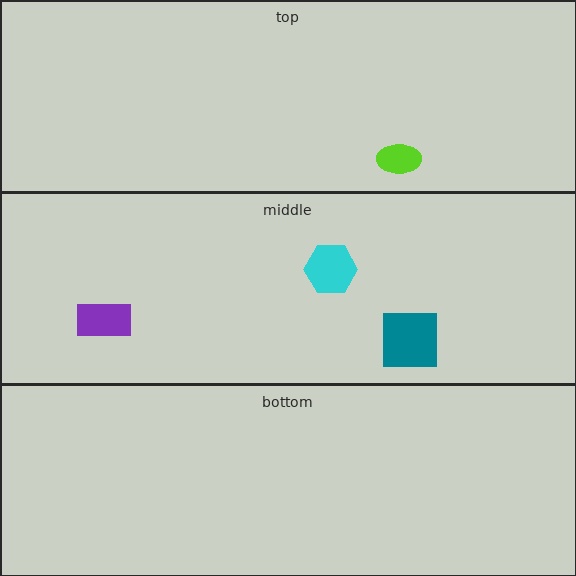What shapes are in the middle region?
The purple rectangle, the teal square, the cyan hexagon.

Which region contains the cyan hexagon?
The middle region.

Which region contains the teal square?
The middle region.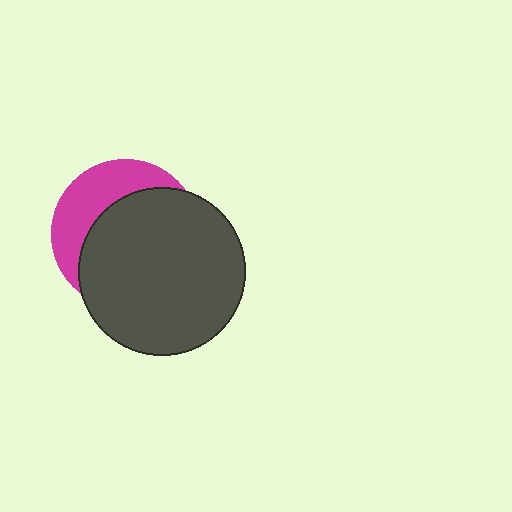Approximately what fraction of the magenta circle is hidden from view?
Roughly 66% of the magenta circle is hidden behind the dark gray circle.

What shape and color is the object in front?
The object in front is a dark gray circle.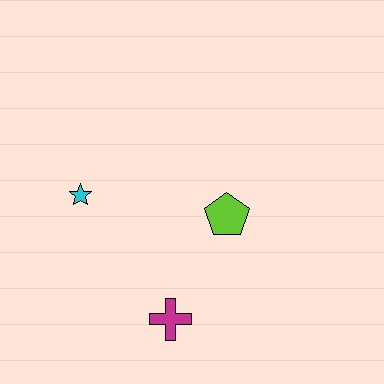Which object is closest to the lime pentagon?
The magenta cross is closest to the lime pentagon.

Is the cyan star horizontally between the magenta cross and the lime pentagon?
No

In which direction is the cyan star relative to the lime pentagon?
The cyan star is to the left of the lime pentagon.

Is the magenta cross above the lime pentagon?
No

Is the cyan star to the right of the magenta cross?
No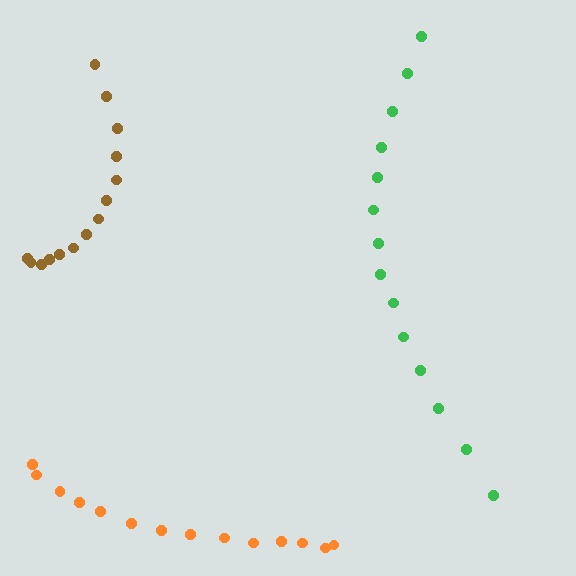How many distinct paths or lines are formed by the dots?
There are 3 distinct paths.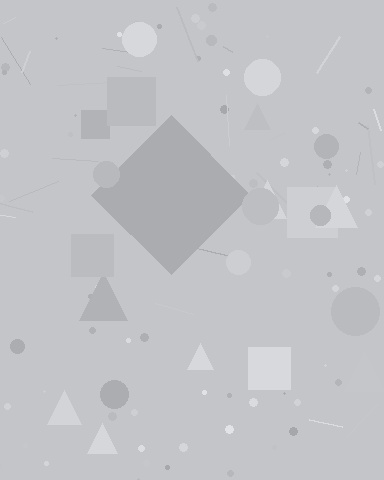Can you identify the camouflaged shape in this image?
The camouflaged shape is a diamond.